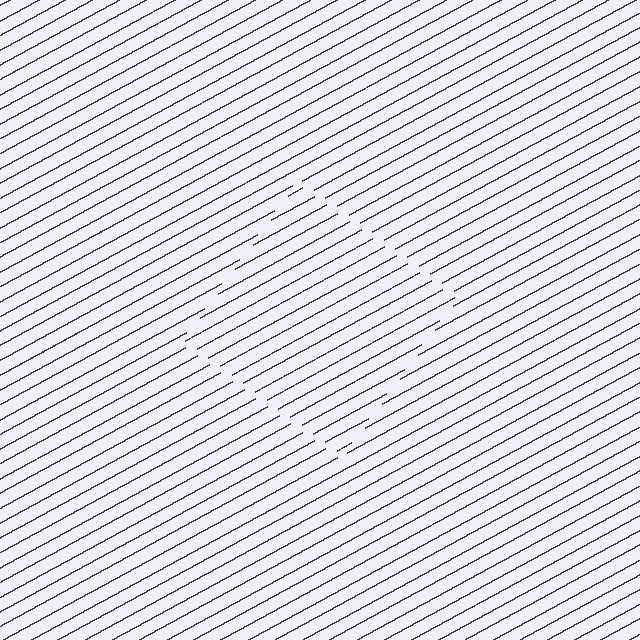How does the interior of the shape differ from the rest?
The interior of the shape contains the same grating, shifted by half a period — the contour is defined by the phase discontinuity where line-ends from the inner and outer gratings abut.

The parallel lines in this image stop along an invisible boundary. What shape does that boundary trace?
An illusory square. The interior of the shape contains the same grating, shifted by half a period — the contour is defined by the phase discontinuity where line-ends from the inner and outer gratings abut.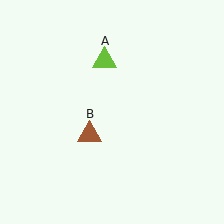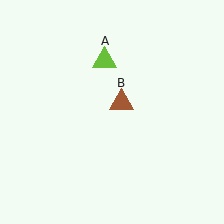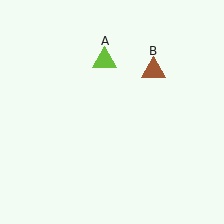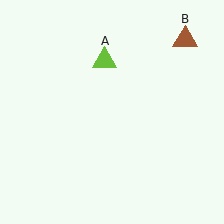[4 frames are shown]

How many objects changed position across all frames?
1 object changed position: brown triangle (object B).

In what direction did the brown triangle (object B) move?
The brown triangle (object B) moved up and to the right.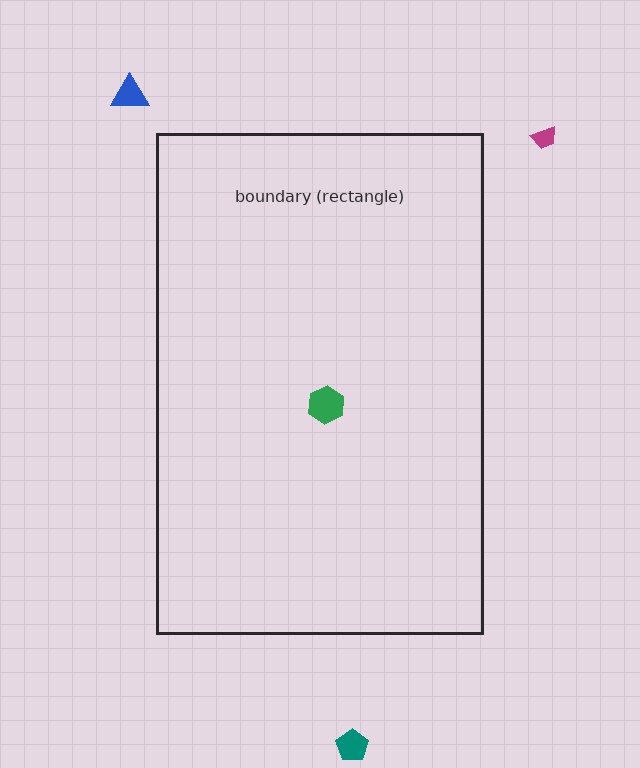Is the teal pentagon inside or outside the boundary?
Outside.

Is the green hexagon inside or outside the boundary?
Inside.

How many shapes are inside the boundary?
1 inside, 3 outside.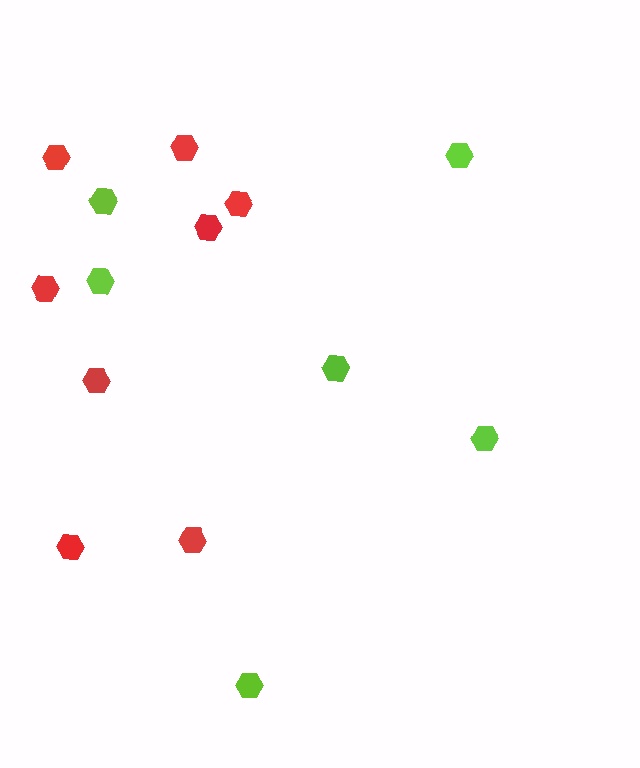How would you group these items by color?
There are 2 groups: one group of red hexagons (8) and one group of lime hexagons (6).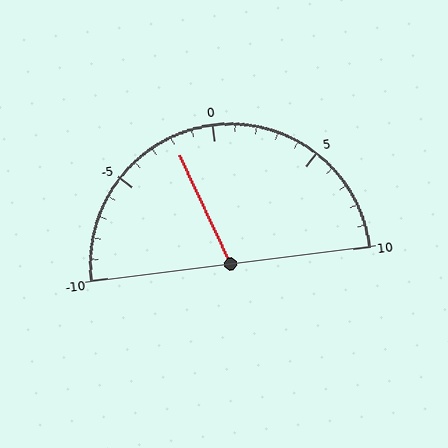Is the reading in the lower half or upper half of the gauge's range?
The reading is in the lower half of the range (-10 to 10).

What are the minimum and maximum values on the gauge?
The gauge ranges from -10 to 10.